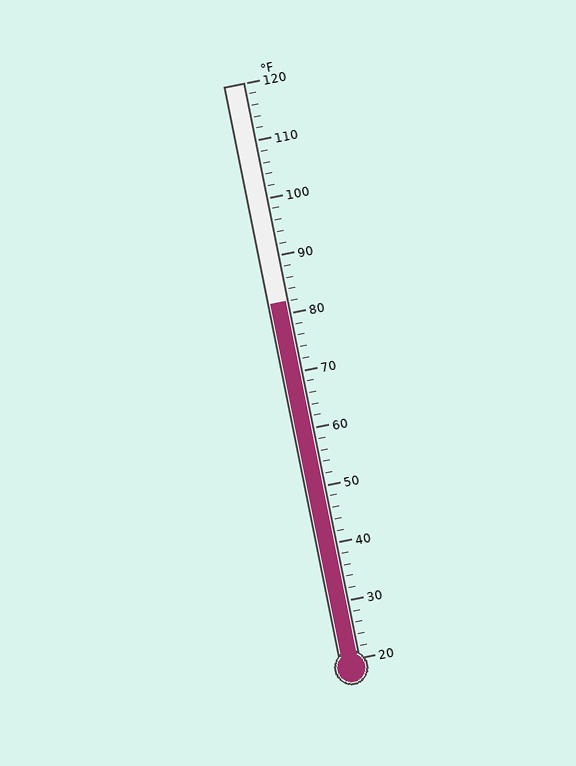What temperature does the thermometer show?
The thermometer shows approximately 82°F.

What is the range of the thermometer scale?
The thermometer scale ranges from 20°F to 120°F.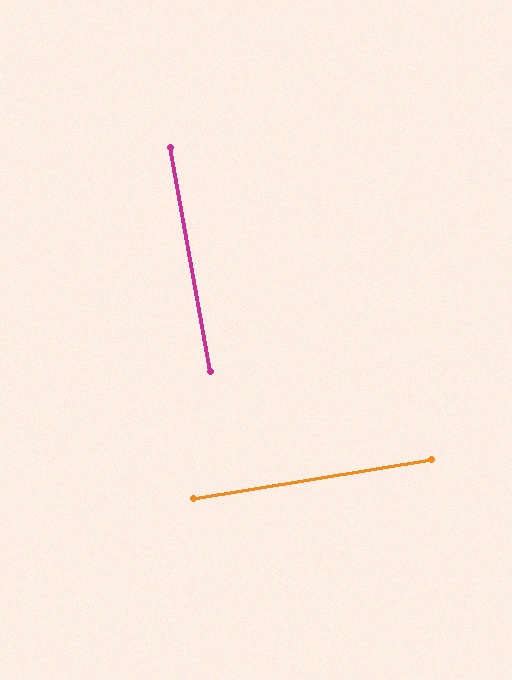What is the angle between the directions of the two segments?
Approximately 89 degrees.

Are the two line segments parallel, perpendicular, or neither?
Perpendicular — they meet at approximately 89°.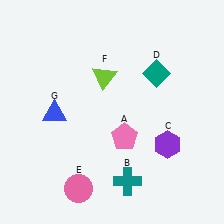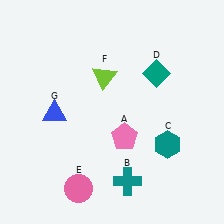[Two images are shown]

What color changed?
The hexagon (C) changed from purple in Image 1 to teal in Image 2.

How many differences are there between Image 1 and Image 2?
There is 1 difference between the two images.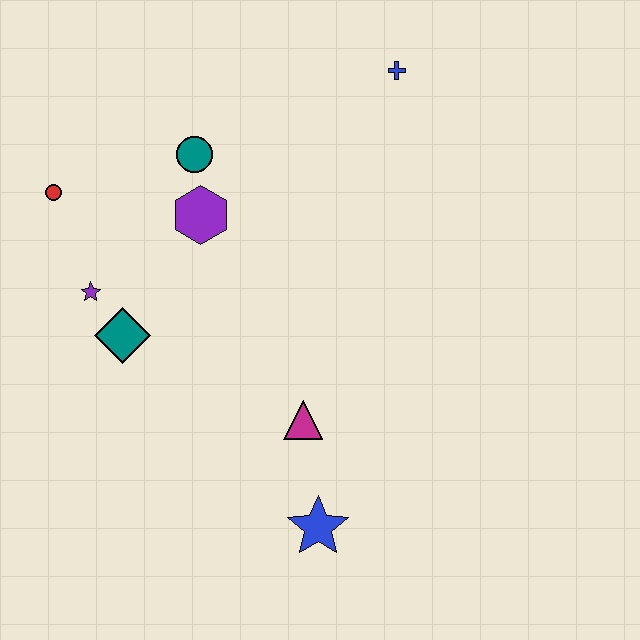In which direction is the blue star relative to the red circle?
The blue star is below the red circle.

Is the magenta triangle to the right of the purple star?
Yes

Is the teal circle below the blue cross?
Yes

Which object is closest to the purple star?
The teal diamond is closest to the purple star.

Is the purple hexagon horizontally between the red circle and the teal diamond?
No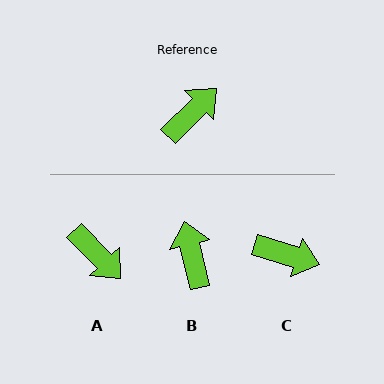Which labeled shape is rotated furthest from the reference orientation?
A, about 91 degrees away.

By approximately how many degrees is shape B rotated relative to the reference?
Approximately 59 degrees counter-clockwise.